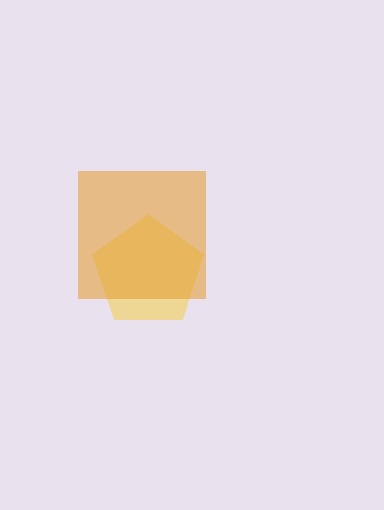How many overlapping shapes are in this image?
There are 2 overlapping shapes in the image.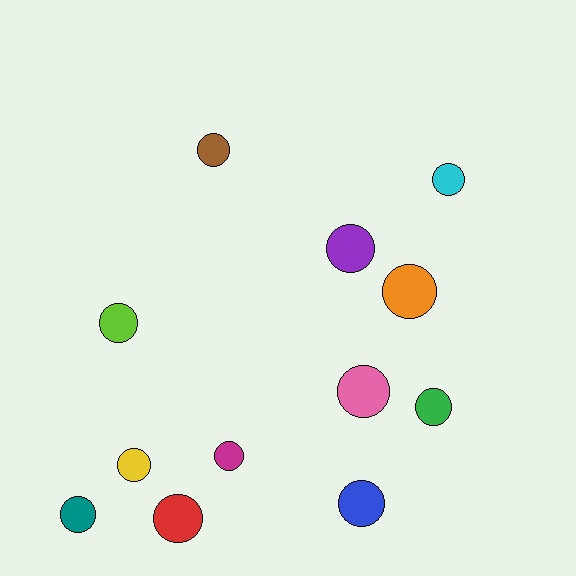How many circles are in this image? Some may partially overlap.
There are 12 circles.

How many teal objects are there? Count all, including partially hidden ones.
There is 1 teal object.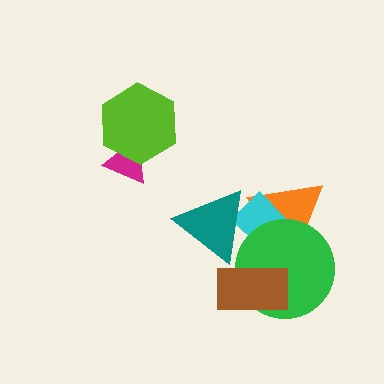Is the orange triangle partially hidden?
Yes, it is partially covered by another shape.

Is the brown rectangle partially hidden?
No, no other shape covers it.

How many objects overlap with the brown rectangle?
1 object overlaps with the brown rectangle.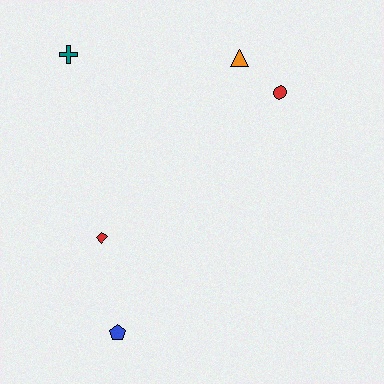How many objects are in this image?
There are 5 objects.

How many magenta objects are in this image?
There are no magenta objects.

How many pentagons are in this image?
There is 1 pentagon.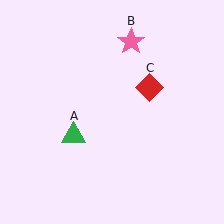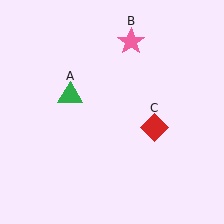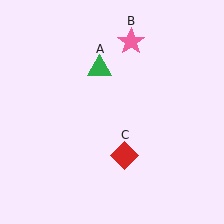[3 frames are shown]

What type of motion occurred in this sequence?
The green triangle (object A), red diamond (object C) rotated clockwise around the center of the scene.